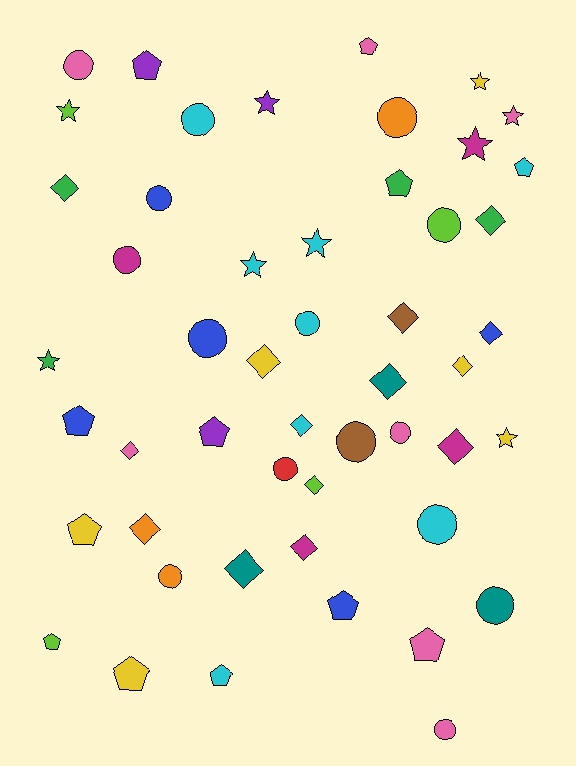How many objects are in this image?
There are 50 objects.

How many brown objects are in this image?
There are 2 brown objects.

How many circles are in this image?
There are 15 circles.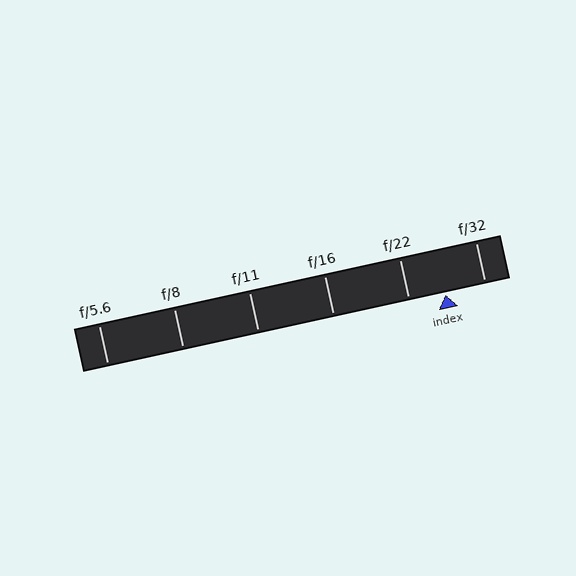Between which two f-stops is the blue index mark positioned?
The index mark is between f/22 and f/32.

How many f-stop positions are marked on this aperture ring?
There are 6 f-stop positions marked.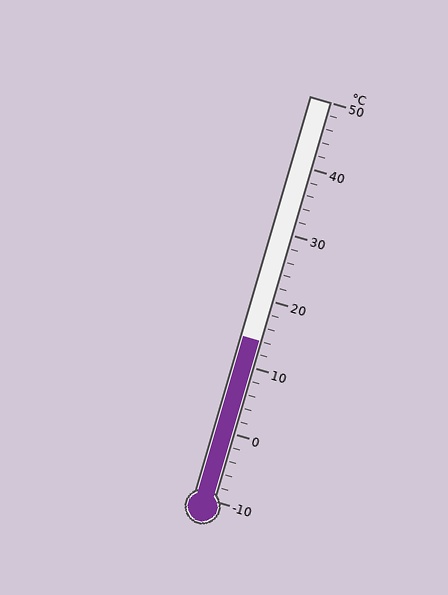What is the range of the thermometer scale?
The thermometer scale ranges from -10°C to 50°C.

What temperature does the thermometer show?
The thermometer shows approximately 14°C.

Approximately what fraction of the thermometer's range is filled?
The thermometer is filled to approximately 40% of its range.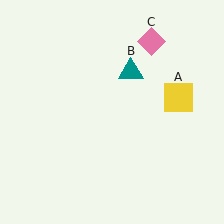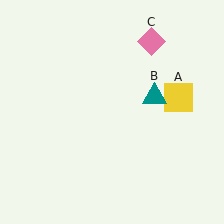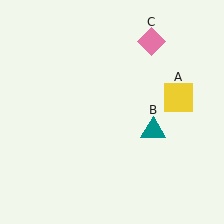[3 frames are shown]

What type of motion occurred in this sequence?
The teal triangle (object B) rotated clockwise around the center of the scene.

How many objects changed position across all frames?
1 object changed position: teal triangle (object B).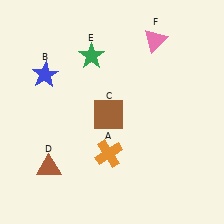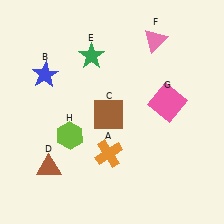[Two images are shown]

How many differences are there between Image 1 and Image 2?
There are 2 differences between the two images.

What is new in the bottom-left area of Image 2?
A lime hexagon (H) was added in the bottom-left area of Image 2.